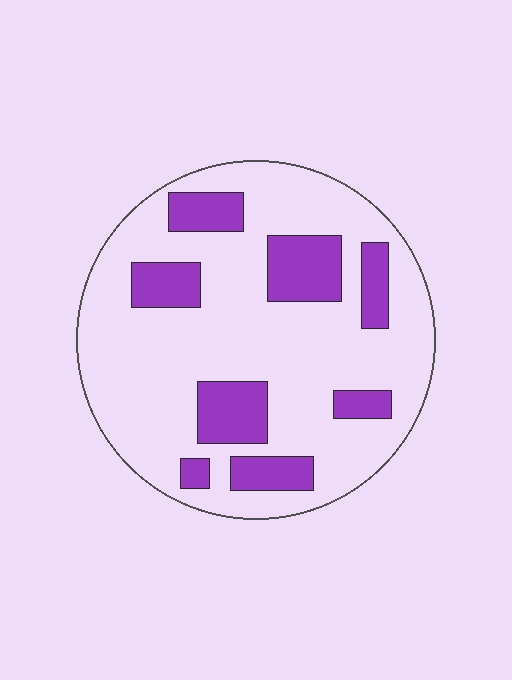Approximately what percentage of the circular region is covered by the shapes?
Approximately 25%.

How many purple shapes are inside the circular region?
8.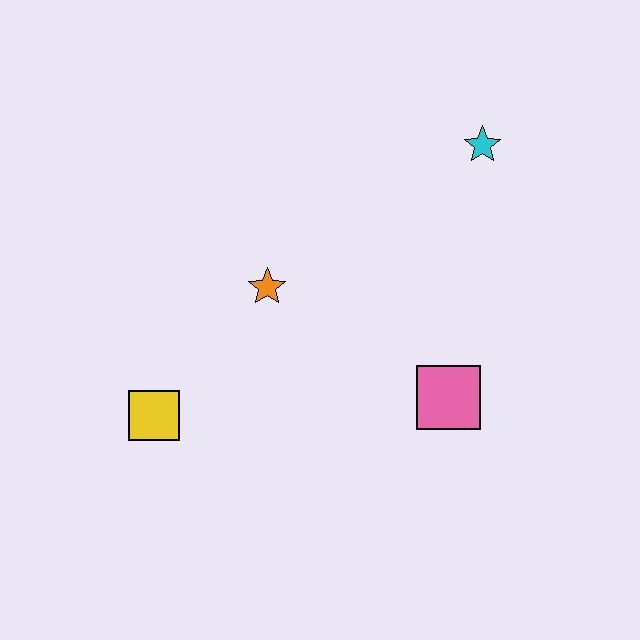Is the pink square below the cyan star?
Yes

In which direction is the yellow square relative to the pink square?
The yellow square is to the left of the pink square.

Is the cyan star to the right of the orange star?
Yes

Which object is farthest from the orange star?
The cyan star is farthest from the orange star.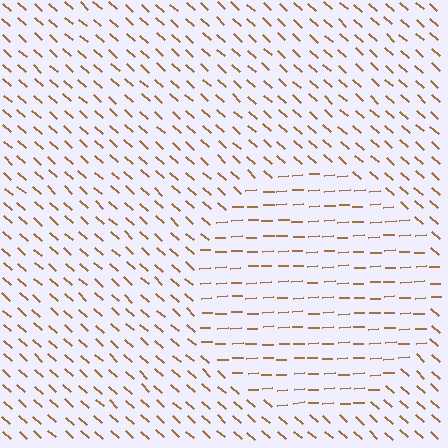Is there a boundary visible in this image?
Yes, there is a texture boundary formed by a change in line orientation.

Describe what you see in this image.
The image is filled with small brown line segments. A circle region in the image has lines oriented differently from the surrounding lines, creating a visible texture boundary.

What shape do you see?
I see a circle.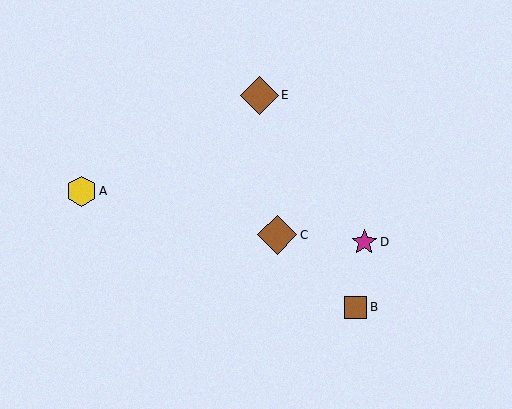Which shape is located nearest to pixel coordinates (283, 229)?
The brown diamond (labeled C) at (277, 235) is nearest to that location.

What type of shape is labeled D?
Shape D is a magenta star.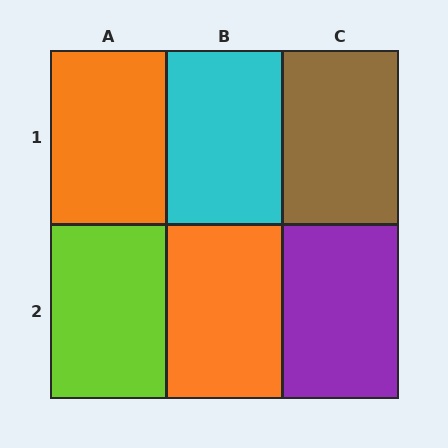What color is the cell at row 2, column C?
Purple.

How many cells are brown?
1 cell is brown.